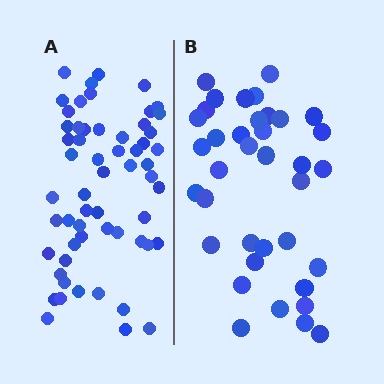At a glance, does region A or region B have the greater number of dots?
Region A (the left region) has more dots.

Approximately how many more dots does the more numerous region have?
Region A has approximately 20 more dots than region B.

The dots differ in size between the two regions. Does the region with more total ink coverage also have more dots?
No. Region B has more total ink coverage because its dots are larger, but region A actually contains more individual dots. Total area can be misleading — the number of items is what matters here.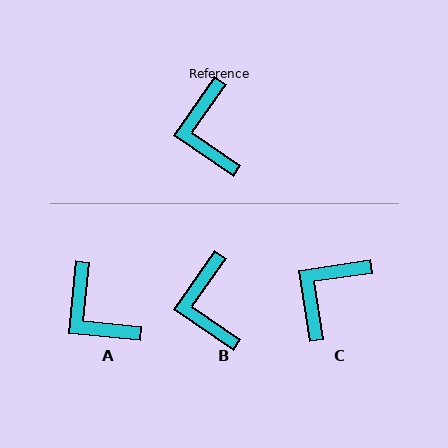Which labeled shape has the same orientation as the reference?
B.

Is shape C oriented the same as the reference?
No, it is off by about 47 degrees.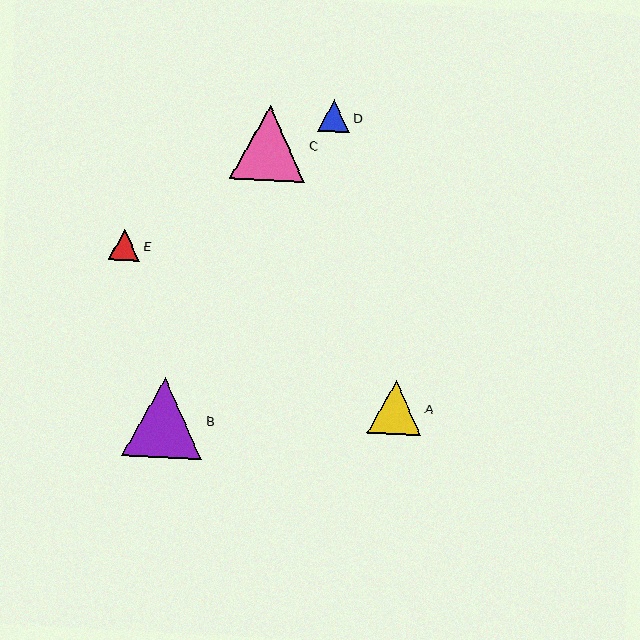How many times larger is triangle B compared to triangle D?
Triangle B is approximately 2.5 times the size of triangle D.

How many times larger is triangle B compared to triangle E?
Triangle B is approximately 2.5 times the size of triangle E.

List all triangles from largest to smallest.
From largest to smallest: B, C, A, D, E.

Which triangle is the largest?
Triangle B is the largest with a size of approximately 80 pixels.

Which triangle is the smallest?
Triangle E is the smallest with a size of approximately 31 pixels.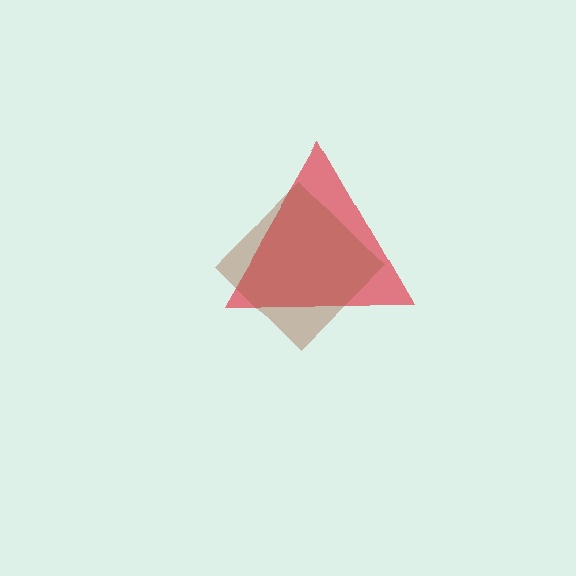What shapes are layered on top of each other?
The layered shapes are: a red triangle, a brown diamond.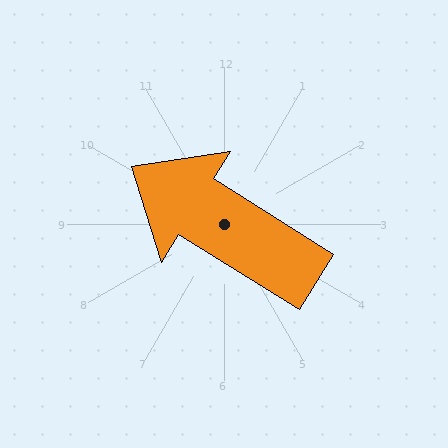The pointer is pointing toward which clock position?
Roughly 10 o'clock.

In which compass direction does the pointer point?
Northwest.